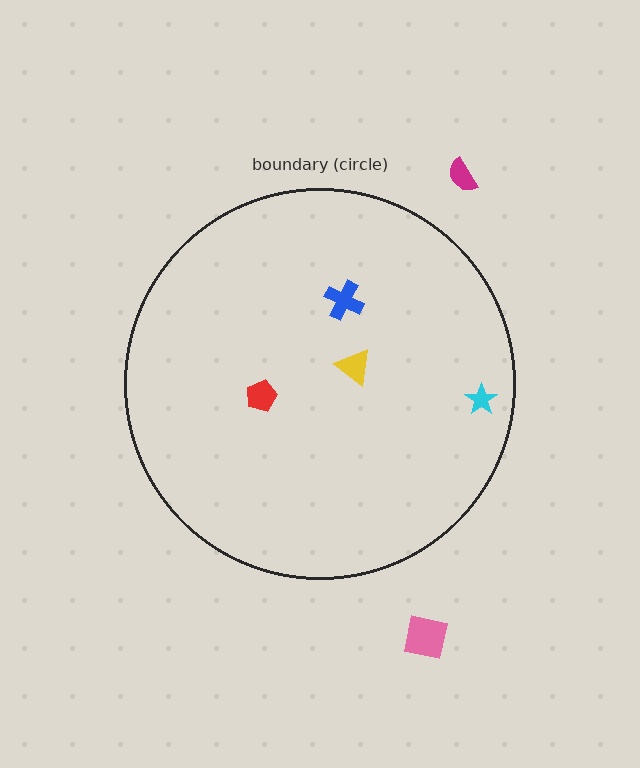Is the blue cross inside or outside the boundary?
Inside.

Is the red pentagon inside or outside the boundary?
Inside.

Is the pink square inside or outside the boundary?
Outside.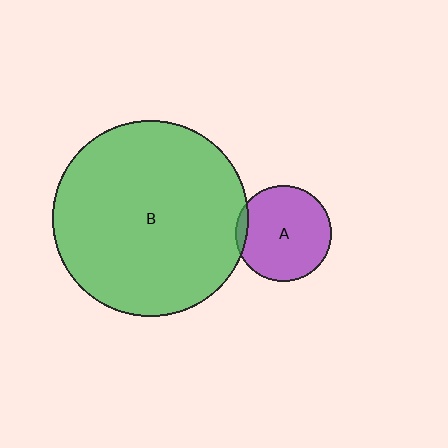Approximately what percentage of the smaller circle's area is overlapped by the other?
Approximately 5%.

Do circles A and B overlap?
Yes.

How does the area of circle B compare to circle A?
Approximately 4.2 times.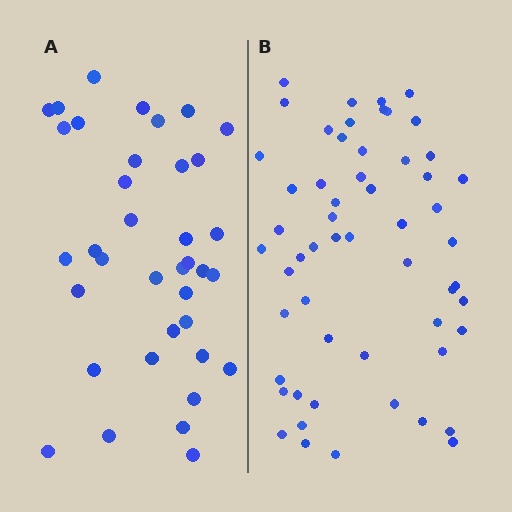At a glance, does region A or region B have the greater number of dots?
Region B (the right region) has more dots.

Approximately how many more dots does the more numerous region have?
Region B has approximately 20 more dots than region A.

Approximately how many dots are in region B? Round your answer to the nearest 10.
About 60 dots. (The exact count is 56, which rounds to 60.)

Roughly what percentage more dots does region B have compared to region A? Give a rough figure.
About 50% more.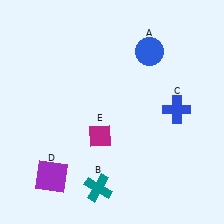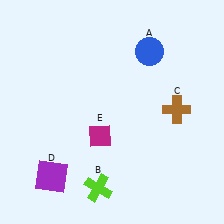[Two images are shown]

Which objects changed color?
B changed from teal to lime. C changed from blue to brown.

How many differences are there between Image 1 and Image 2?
There are 2 differences between the two images.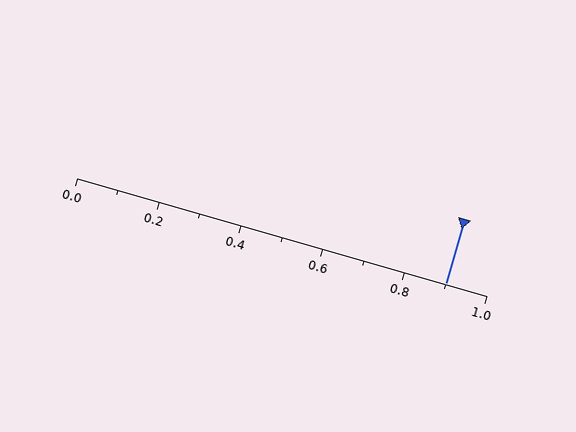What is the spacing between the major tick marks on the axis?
The major ticks are spaced 0.2 apart.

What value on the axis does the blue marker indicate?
The marker indicates approximately 0.9.